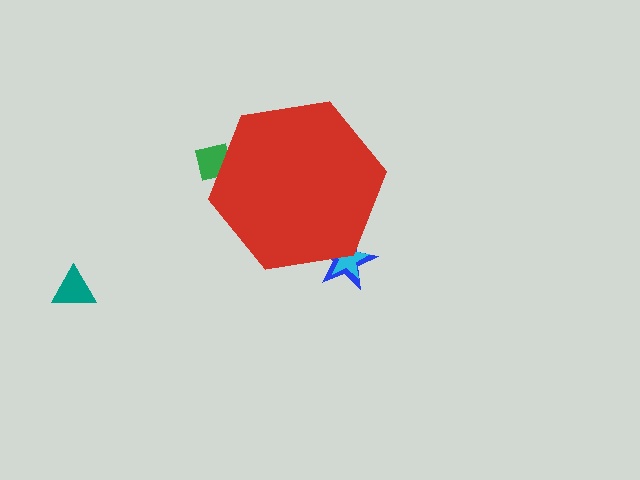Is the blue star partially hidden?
Yes, the blue star is partially hidden behind the red hexagon.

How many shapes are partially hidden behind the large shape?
3 shapes are partially hidden.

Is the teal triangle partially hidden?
No, the teal triangle is fully visible.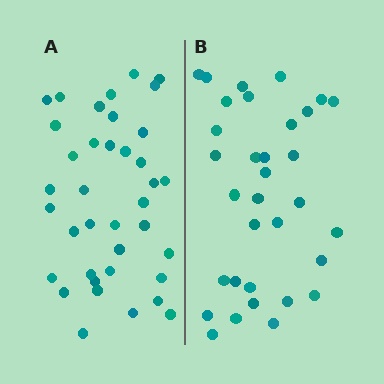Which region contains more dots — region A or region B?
Region A (the left region) has more dots.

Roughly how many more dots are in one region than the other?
Region A has about 5 more dots than region B.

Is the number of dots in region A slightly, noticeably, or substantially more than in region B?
Region A has only slightly more — the two regions are fairly close. The ratio is roughly 1.2 to 1.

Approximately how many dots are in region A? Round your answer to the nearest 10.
About 40 dots. (The exact count is 38, which rounds to 40.)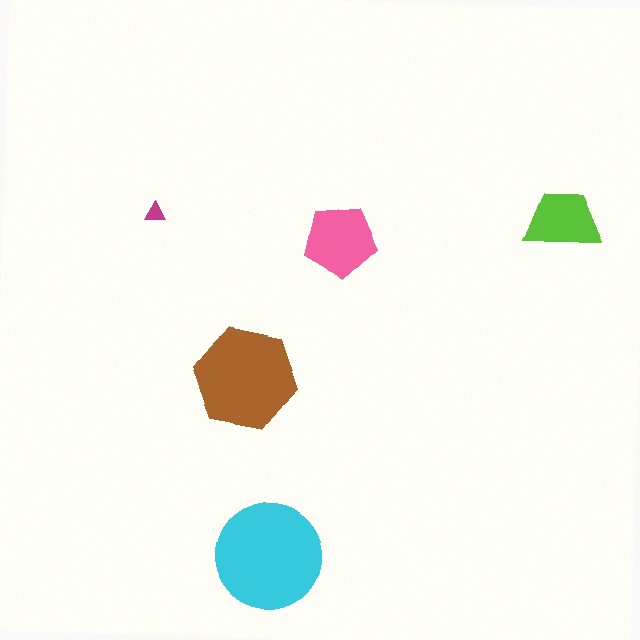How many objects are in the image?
There are 5 objects in the image.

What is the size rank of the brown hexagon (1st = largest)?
2nd.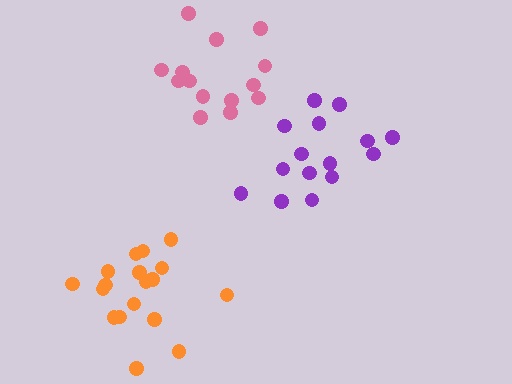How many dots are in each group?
Group 1: 18 dots, Group 2: 15 dots, Group 3: 14 dots (47 total).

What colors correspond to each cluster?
The clusters are colored: orange, purple, pink.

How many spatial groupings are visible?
There are 3 spatial groupings.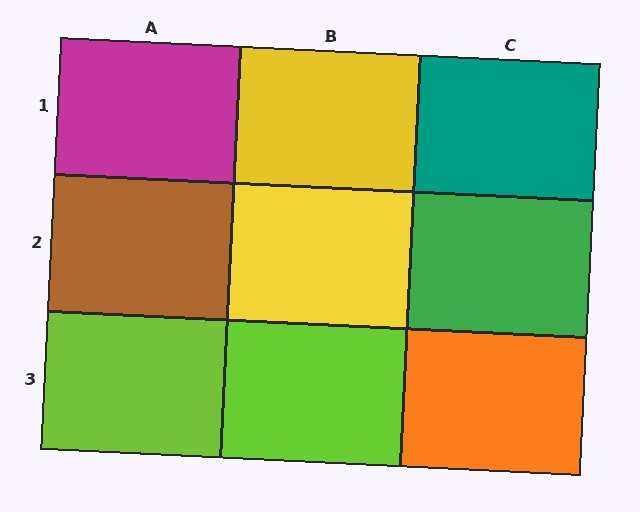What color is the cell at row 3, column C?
Orange.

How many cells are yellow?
2 cells are yellow.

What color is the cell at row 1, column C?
Teal.